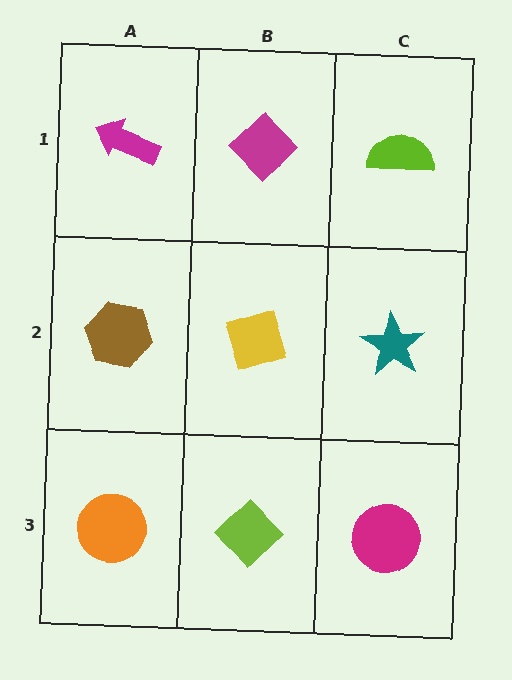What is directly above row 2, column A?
A magenta arrow.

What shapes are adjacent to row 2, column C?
A lime semicircle (row 1, column C), a magenta circle (row 3, column C), a yellow diamond (row 2, column B).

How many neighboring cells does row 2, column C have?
3.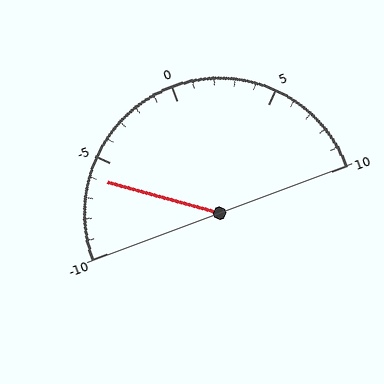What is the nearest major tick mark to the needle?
The nearest major tick mark is -5.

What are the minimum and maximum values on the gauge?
The gauge ranges from -10 to 10.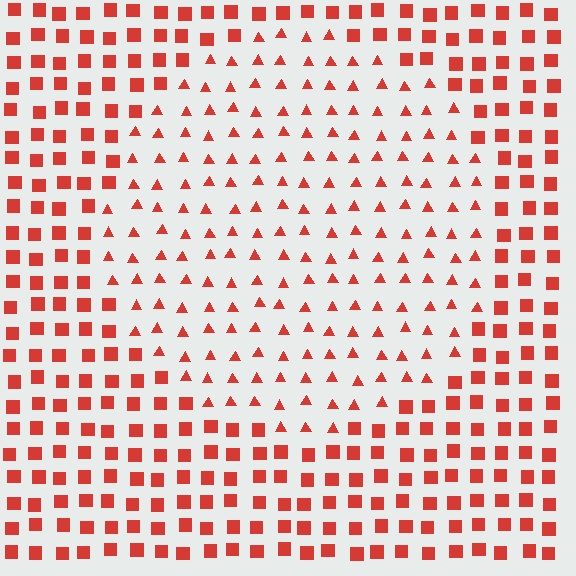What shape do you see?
I see a circle.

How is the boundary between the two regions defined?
The boundary is defined by a change in element shape: triangles inside vs. squares outside. All elements share the same color and spacing.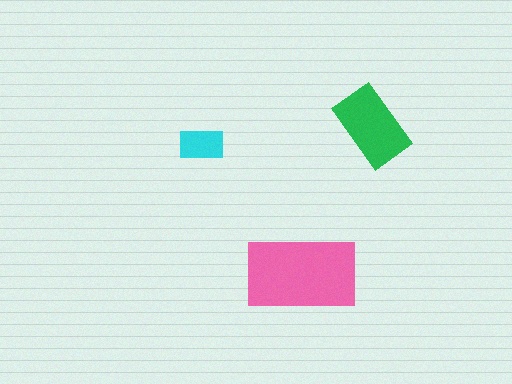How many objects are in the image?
There are 3 objects in the image.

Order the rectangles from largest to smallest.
the pink one, the green one, the cyan one.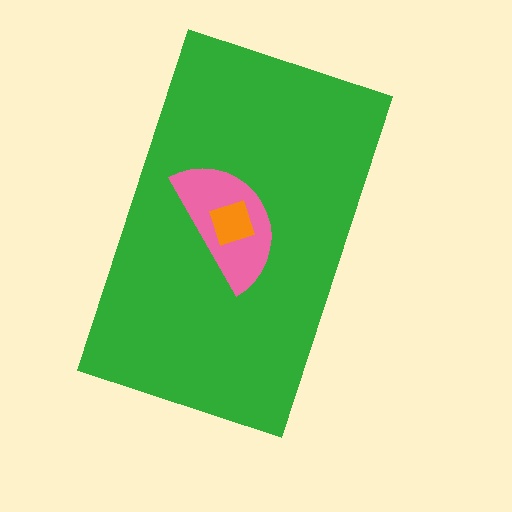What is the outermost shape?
The green rectangle.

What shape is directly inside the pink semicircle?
The orange square.